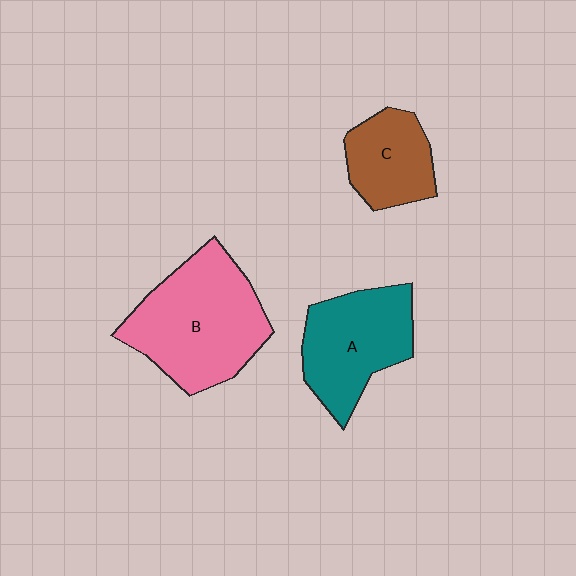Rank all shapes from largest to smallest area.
From largest to smallest: B (pink), A (teal), C (brown).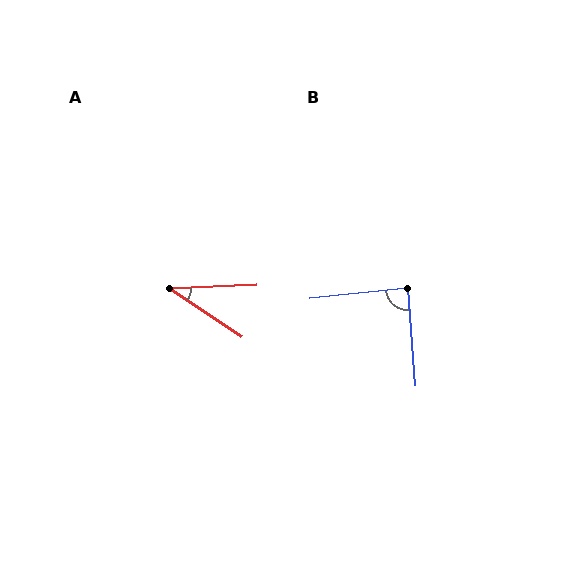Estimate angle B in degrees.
Approximately 88 degrees.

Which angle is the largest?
B, at approximately 88 degrees.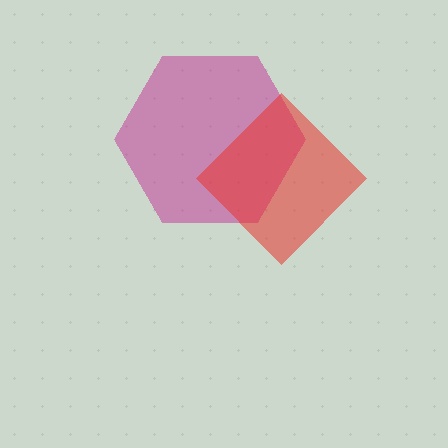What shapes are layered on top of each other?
The layered shapes are: a magenta hexagon, a red diamond.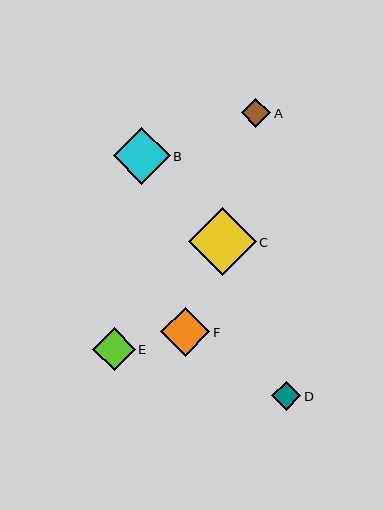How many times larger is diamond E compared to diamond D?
Diamond E is approximately 1.5 times the size of diamond D.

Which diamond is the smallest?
Diamond D is the smallest with a size of approximately 29 pixels.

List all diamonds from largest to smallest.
From largest to smallest: C, B, F, E, A, D.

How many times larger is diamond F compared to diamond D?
Diamond F is approximately 1.7 times the size of diamond D.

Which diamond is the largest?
Diamond C is the largest with a size of approximately 68 pixels.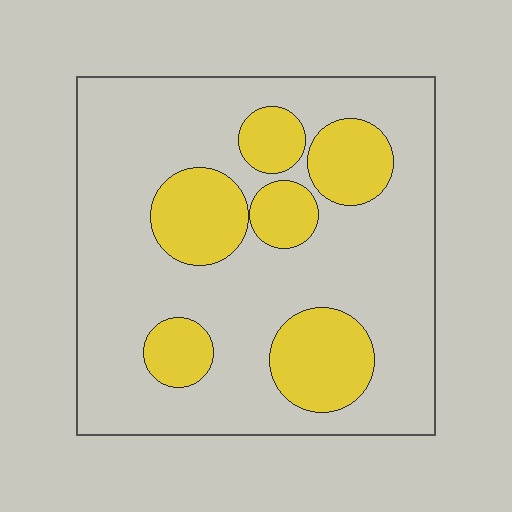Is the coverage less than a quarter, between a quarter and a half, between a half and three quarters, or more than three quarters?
Between a quarter and a half.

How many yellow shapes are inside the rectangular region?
6.